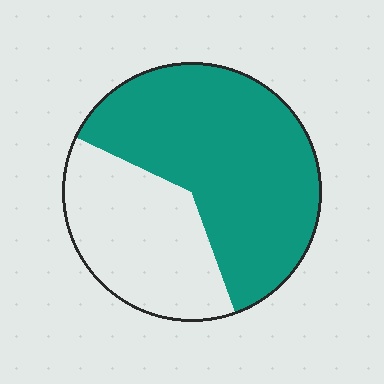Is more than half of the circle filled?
Yes.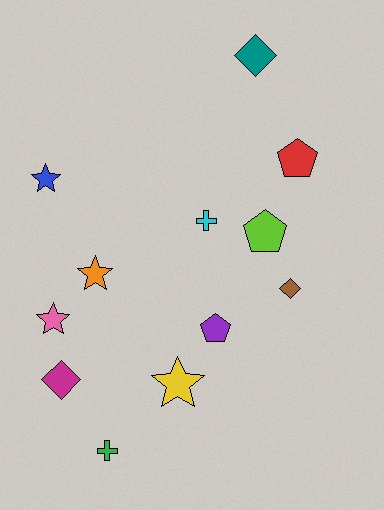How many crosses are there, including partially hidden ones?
There are 2 crosses.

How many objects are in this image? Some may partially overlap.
There are 12 objects.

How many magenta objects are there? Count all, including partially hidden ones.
There is 1 magenta object.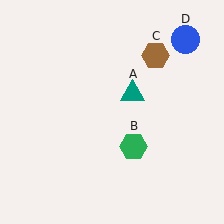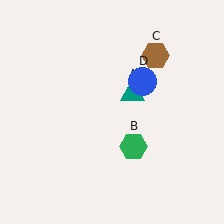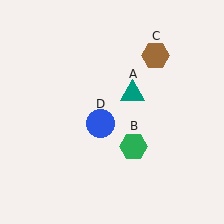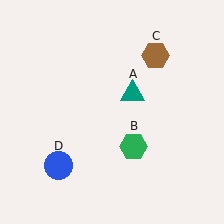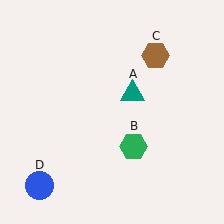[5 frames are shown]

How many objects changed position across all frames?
1 object changed position: blue circle (object D).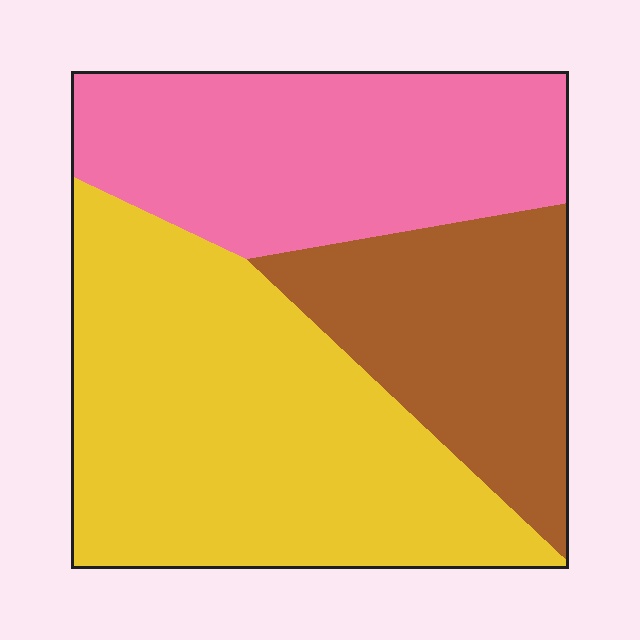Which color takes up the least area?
Brown, at roughly 25%.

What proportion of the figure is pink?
Pink covers roughly 30% of the figure.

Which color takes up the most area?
Yellow, at roughly 45%.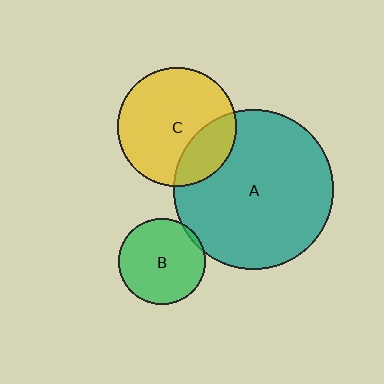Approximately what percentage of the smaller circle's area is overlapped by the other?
Approximately 5%.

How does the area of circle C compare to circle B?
Approximately 1.9 times.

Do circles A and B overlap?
Yes.